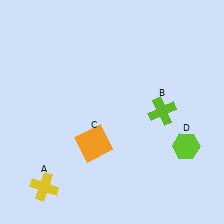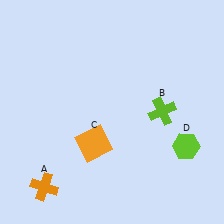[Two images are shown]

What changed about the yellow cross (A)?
In Image 1, A is yellow. In Image 2, it changed to orange.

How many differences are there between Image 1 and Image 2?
There is 1 difference between the two images.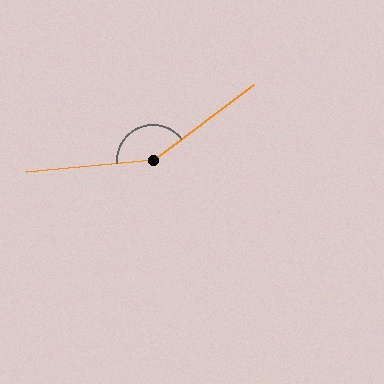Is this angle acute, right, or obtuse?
It is obtuse.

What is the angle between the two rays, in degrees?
Approximately 148 degrees.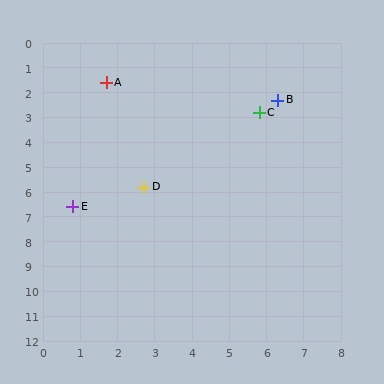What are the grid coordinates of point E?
Point E is at approximately (0.8, 6.6).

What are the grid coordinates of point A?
Point A is at approximately (1.7, 1.6).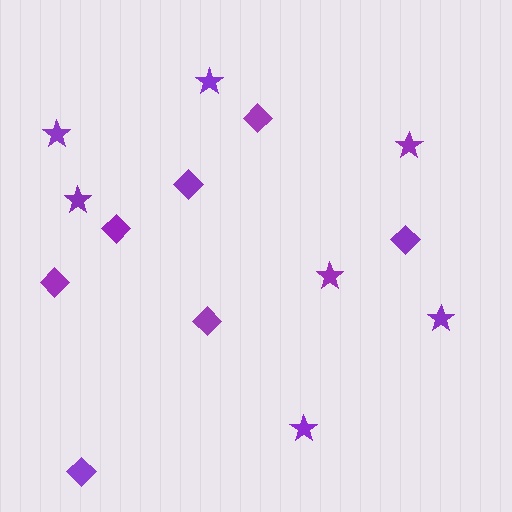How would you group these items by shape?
There are 2 groups: one group of stars (7) and one group of diamonds (7).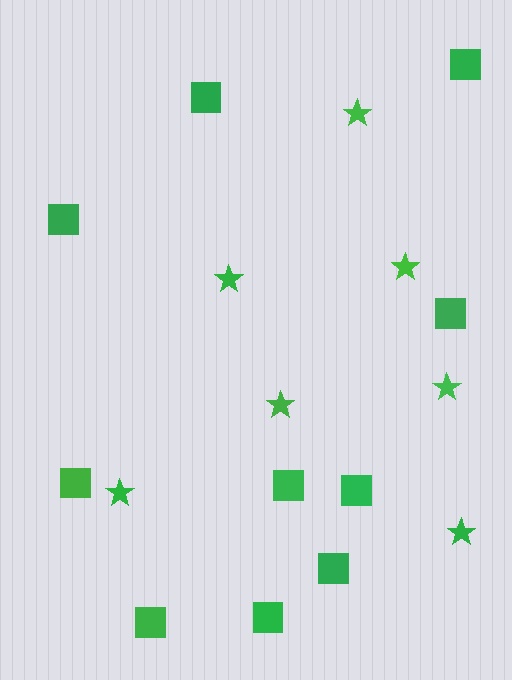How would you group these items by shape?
There are 2 groups: one group of squares (10) and one group of stars (7).